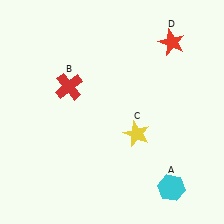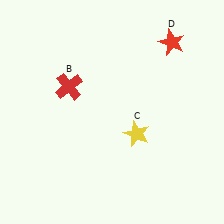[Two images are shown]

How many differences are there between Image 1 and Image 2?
There is 1 difference between the two images.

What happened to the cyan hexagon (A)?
The cyan hexagon (A) was removed in Image 2. It was in the bottom-right area of Image 1.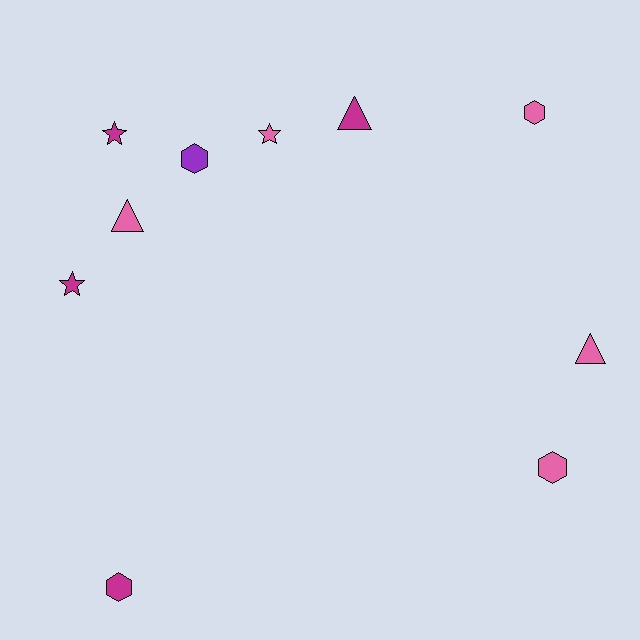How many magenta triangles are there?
There is 1 magenta triangle.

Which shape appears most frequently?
Hexagon, with 4 objects.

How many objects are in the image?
There are 10 objects.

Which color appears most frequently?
Pink, with 5 objects.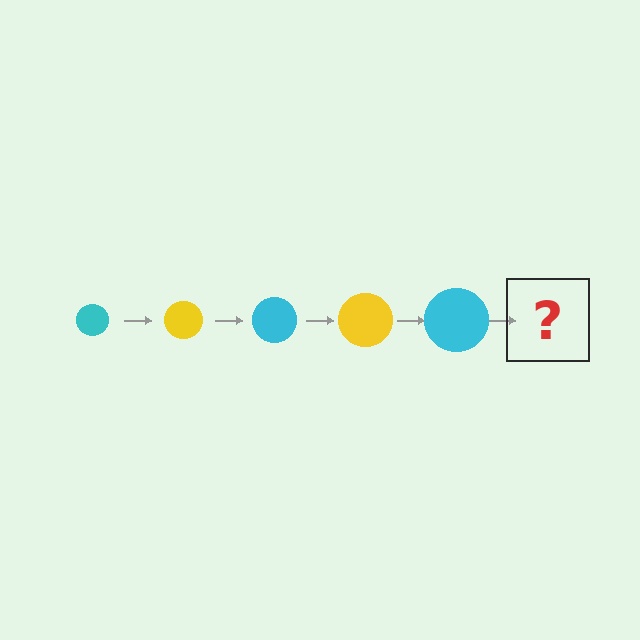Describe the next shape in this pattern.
It should be a yellow circle, larger than the previous one.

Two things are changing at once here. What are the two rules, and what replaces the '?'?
The two rules are that the circle grows larger each step and the color cycles through cyan and yellow. The '?' should be a yellow circle, larger than the previous one.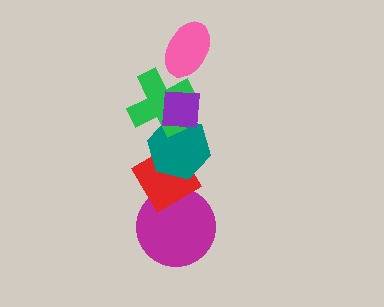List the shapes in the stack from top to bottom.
From top to bottom: the pink ellipse, the purple square, the green cross, the teal hexagon, the red diamond, the magenta circle.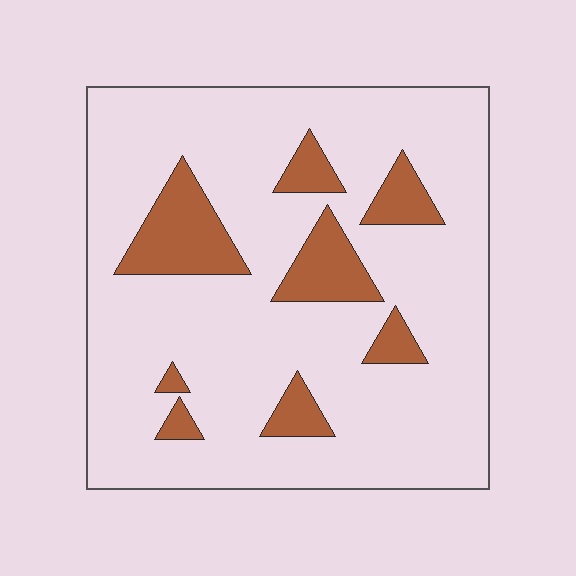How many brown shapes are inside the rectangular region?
8.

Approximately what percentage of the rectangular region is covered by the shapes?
Approximately 15%.